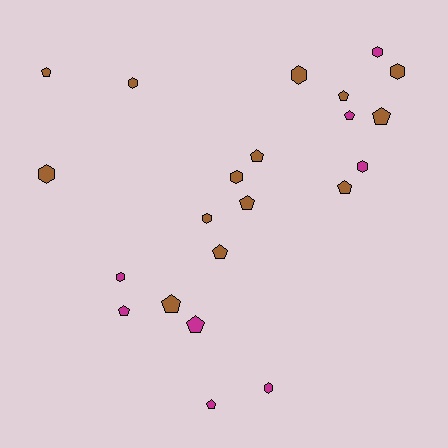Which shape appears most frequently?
Pentagon, with 12 objects.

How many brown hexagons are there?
There are 6 brown hexagons.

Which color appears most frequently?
Brown, with 14 objects.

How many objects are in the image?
There are 22 objects.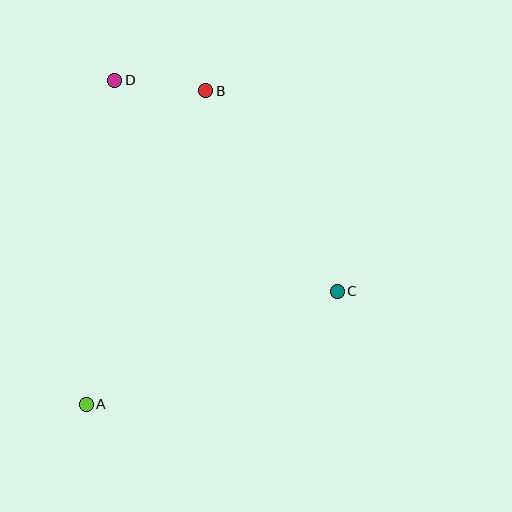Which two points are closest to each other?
Points B and D are closest to each other.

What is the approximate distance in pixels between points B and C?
The distance between B and C is approximately 240 pixels.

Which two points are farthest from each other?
Points A and B are farthest from each other.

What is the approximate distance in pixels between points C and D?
The distance between C and D is approximately 307 pixels.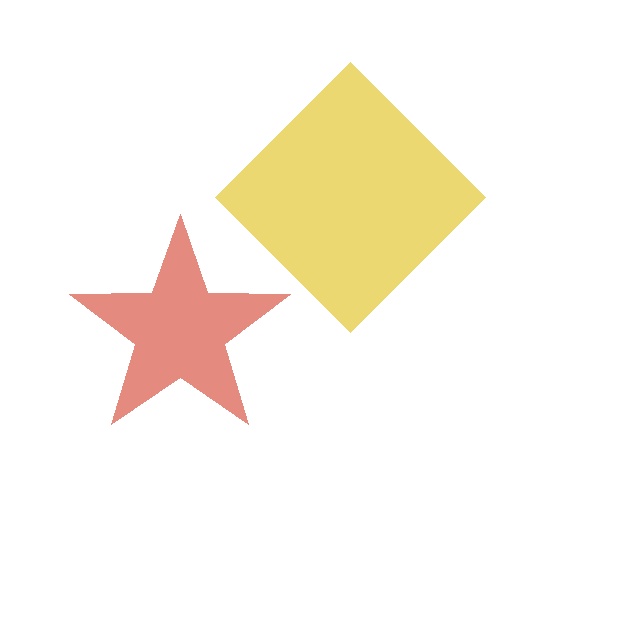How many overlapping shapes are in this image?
There are 2 overlapping shapes in the image.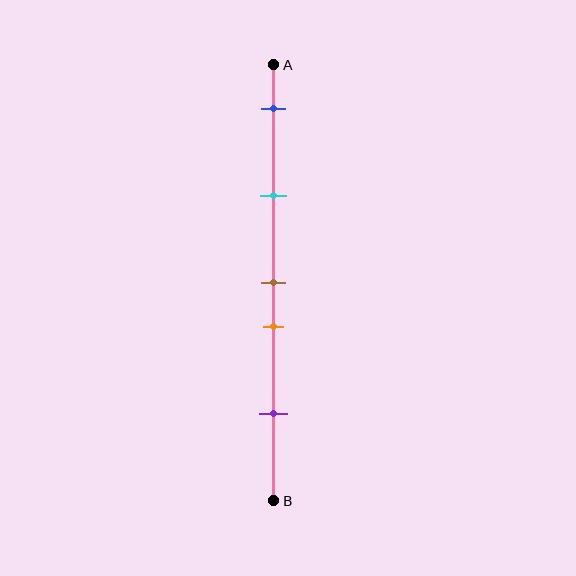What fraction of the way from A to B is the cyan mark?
The cyan mark is approximately 30% (0.3) of the way from A to B.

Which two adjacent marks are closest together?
The brown and orange marks are the closest adjacent pair.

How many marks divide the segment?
There are 5 marks dividing the segment.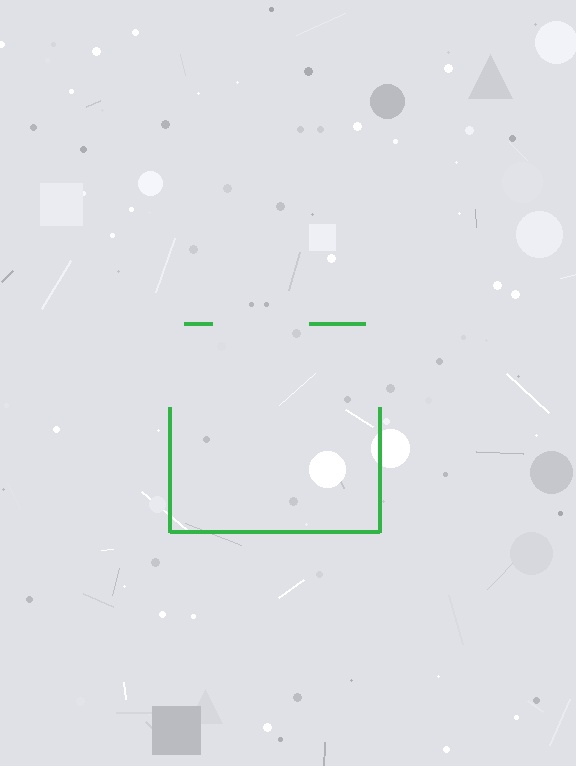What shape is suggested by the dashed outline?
The dashed outline suggests a square.